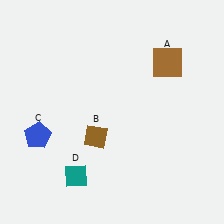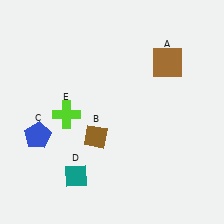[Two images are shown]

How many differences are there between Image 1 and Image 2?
There is 1 difference between the two images.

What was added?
A lime cross (E) was added in Image 2.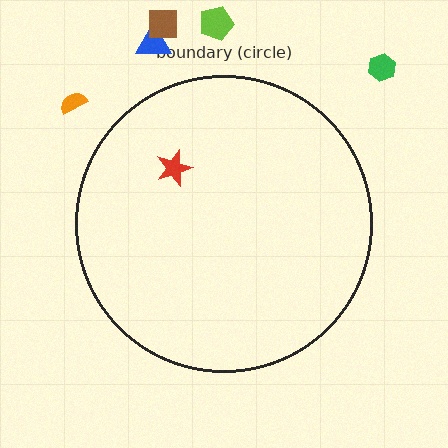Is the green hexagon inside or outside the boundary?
Outside.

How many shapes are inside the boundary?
1 inside, 5 outside.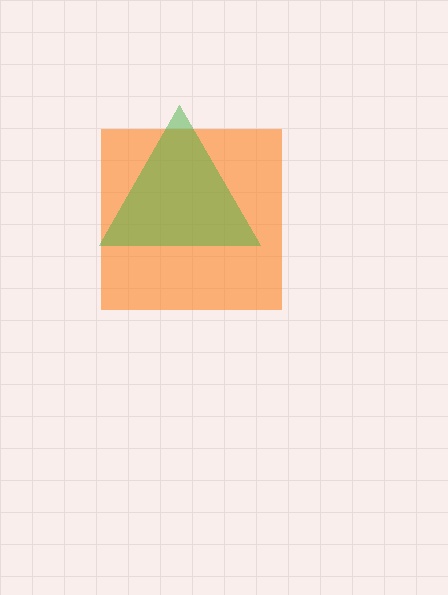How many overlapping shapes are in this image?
There are 2 overlapping shapes in the image.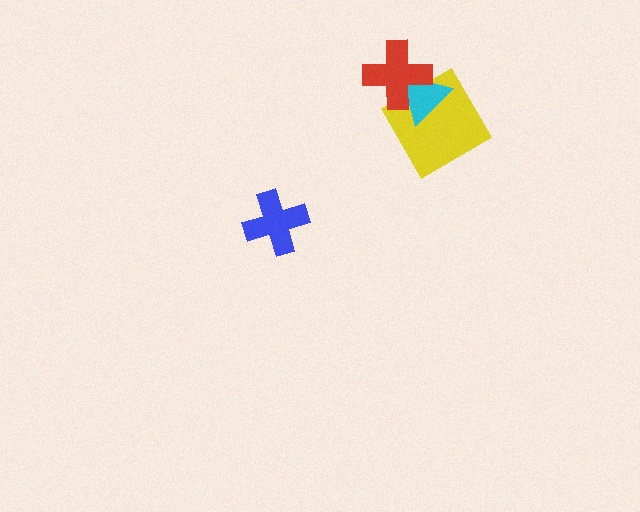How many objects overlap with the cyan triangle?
2 objects overlap with the cyan triangle.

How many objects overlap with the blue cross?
0 objects overlap with the blue cross.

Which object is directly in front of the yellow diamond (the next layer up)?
The cyan triangle is directly in front of the yellow diamond.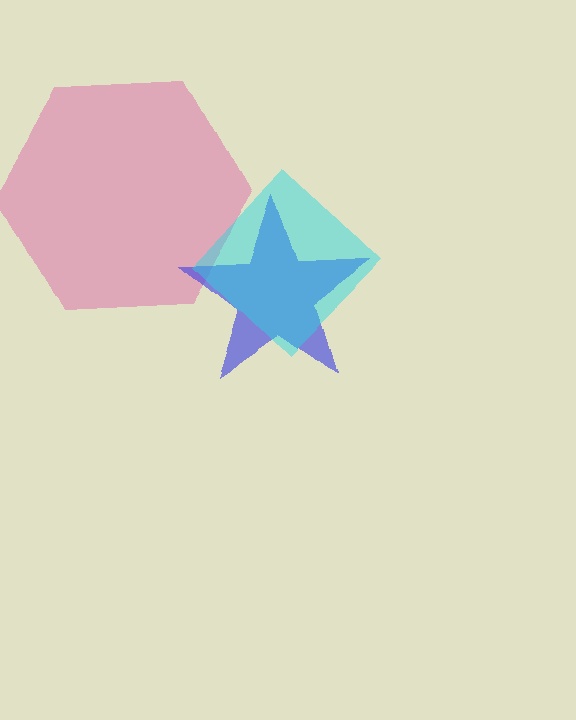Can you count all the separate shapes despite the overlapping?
Yes, there are 3 separate shapes.